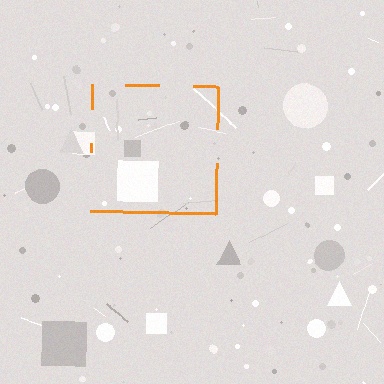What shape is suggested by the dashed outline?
The dashed outline suggests a square.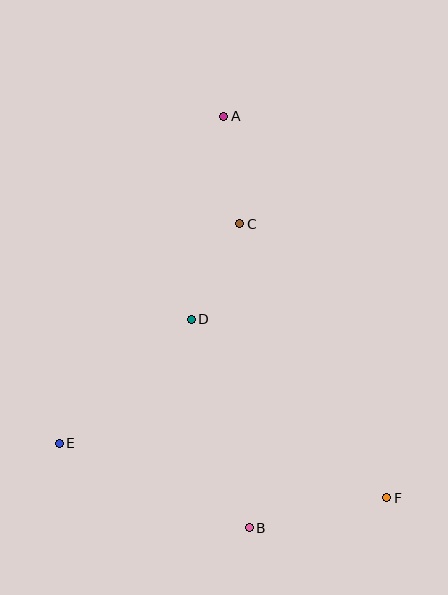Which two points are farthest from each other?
Points A and F are farthest from each other.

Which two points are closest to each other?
Points C and D are closest to each other.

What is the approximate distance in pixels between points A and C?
The distance between A and C is approximately 108 pixels.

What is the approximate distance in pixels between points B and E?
The distance between B and E is approximately 208 pixels.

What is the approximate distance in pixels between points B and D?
The distance between B and D is approximately 216 pixels.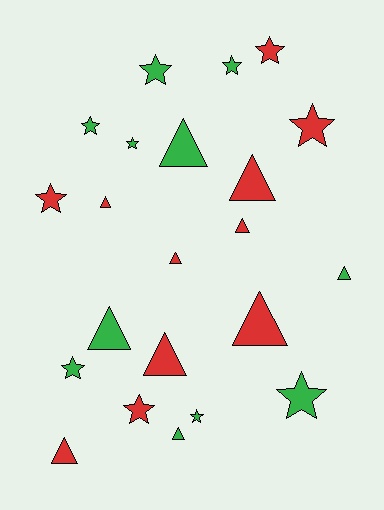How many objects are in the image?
There are 22 objects.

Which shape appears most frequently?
Triangle, with 11 objects.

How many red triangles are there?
There are 7 red triangles.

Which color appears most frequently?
Red, with 11 objects.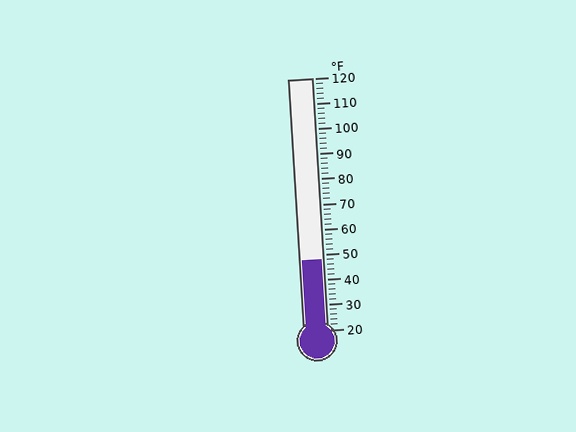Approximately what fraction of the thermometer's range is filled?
The thermometer is filled to approximately 30% of its range.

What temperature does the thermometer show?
The thermometer shows approximately 48°F.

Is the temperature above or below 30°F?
The temperature is above 30°F.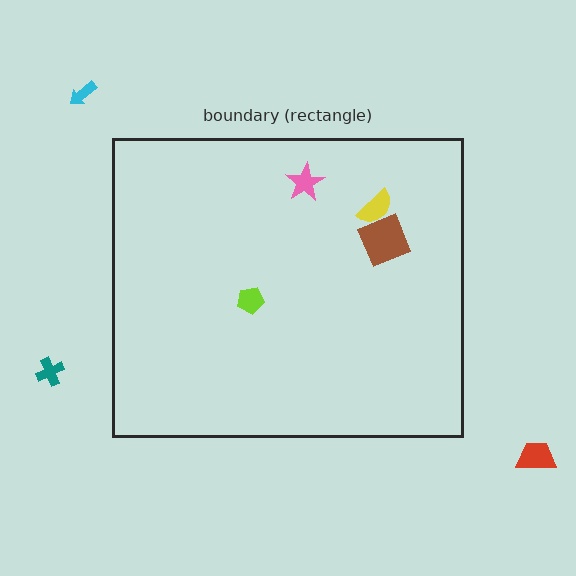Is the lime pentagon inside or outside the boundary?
Inside.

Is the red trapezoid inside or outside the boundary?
Outside.